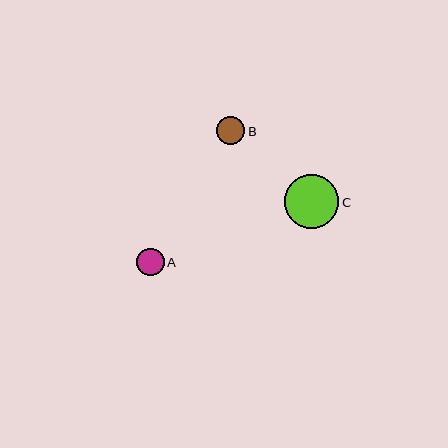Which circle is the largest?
Circle C is the largest with a size of approximately 55 pixels.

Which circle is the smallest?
Circle A is the smallest with a size of approximately 27 pixels.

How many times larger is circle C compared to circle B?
Circle C is approximately 1.9 times the size of circle B.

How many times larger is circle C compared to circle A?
Circle C is approximately 2.0 times the size of circle A.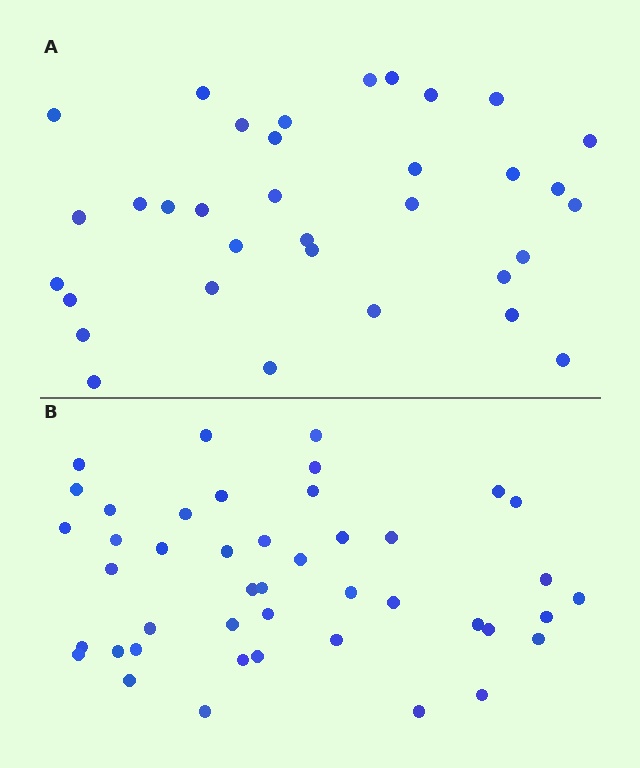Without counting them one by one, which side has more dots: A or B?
Region B (the bottom region) has more dots.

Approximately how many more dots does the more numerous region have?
Region B has roughly 10 or so more dots than region A.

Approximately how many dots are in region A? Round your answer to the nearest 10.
About 30 dots. (The exact count is 34, which rounds to 30.)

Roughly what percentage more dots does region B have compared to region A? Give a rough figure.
About 30% more.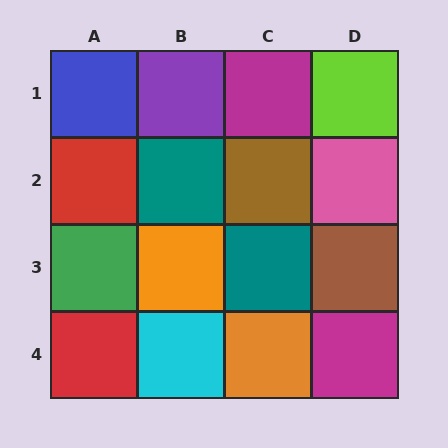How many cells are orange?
2 cells are orange.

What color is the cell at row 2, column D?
Pink.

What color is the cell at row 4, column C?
Orange.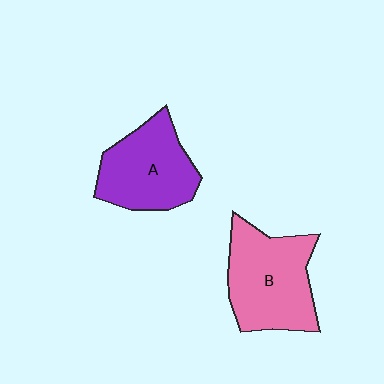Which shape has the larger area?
Shape B (pink).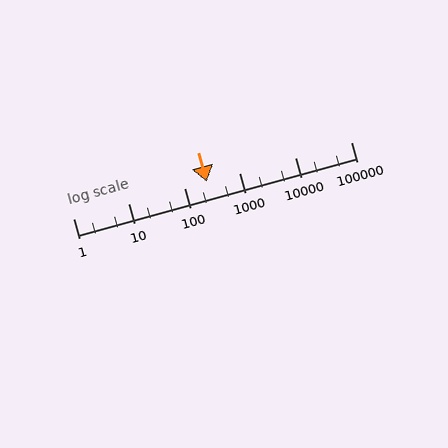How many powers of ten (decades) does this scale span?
The scale spans 5 decades, from 1 to 100000.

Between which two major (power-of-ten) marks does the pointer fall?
The pointer is between 100 and 1000.